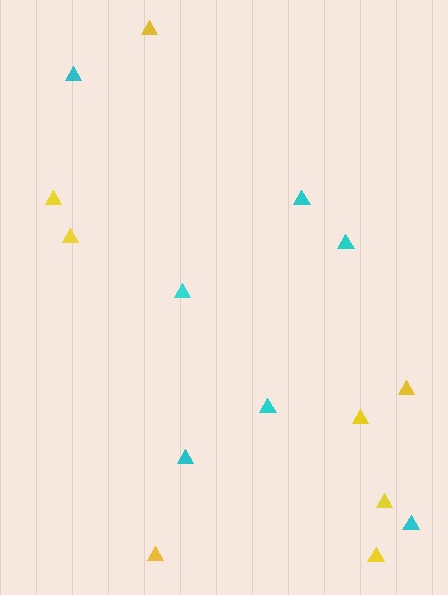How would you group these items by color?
There are 2 groups: one group of yellow triangles (8) and one group of cyan triangles (7).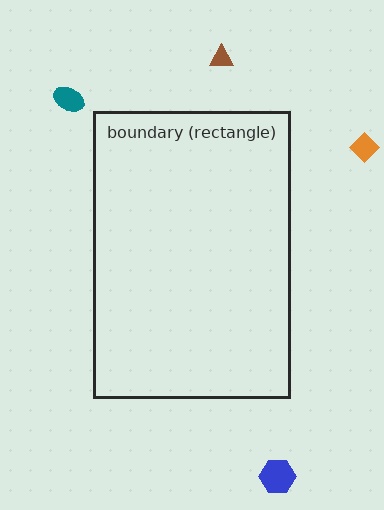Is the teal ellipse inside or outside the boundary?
Outside.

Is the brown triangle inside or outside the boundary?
Outside.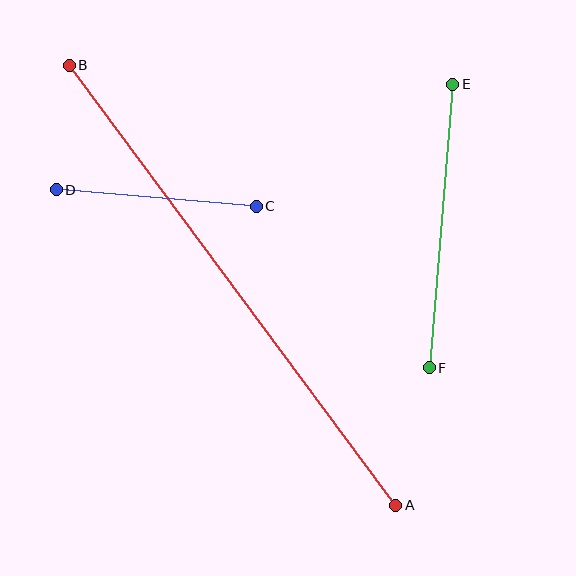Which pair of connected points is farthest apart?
Points A and B are farthest apart.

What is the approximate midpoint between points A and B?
The midpoint is at approximately (233, 285) pixels.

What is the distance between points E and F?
The distance is approximately 284 pixels.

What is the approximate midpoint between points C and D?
The midpoint is at approximately (156, 198) pixels.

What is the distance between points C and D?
The distance is approximately 200 pixels.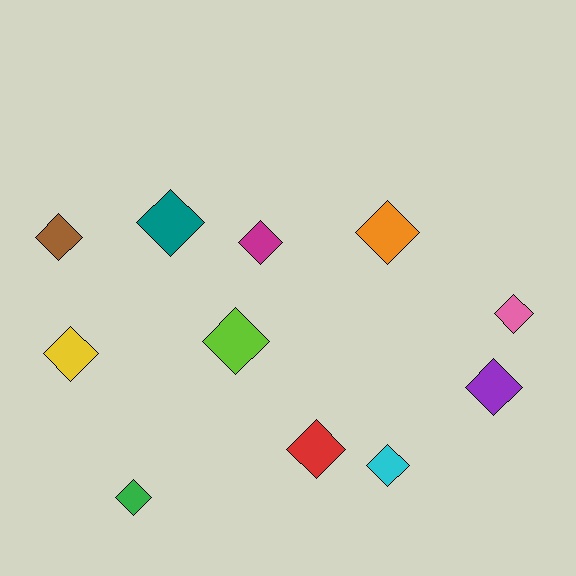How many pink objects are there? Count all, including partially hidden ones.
There is 1 pink object.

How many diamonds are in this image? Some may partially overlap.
There are 11 diamonds.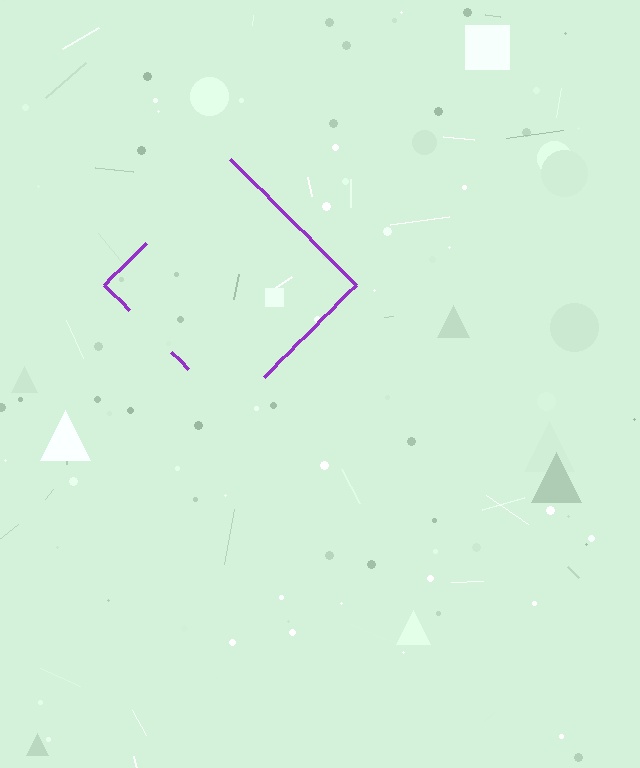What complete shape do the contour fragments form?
The contour fragments form a diamond.